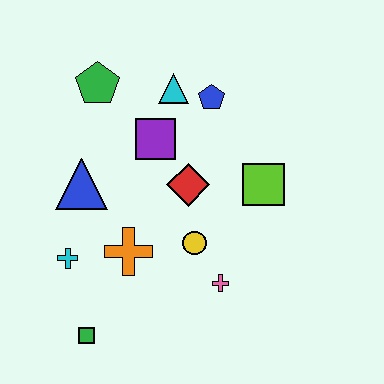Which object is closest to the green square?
The cyan cross is closest to the green square.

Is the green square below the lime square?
Yes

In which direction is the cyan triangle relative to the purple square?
The cyan triangle is above the purple square.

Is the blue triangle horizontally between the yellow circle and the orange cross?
No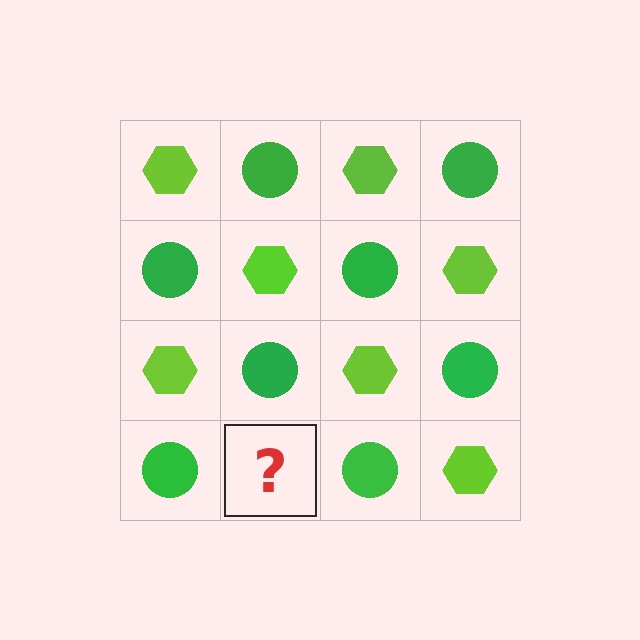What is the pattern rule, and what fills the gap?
The rule is that it alternates lime hexagon and green circle in a checkerboard pattern. The gap should be filled with a lime hexagon.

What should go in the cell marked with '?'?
The missing cell should contain a lime hexagon.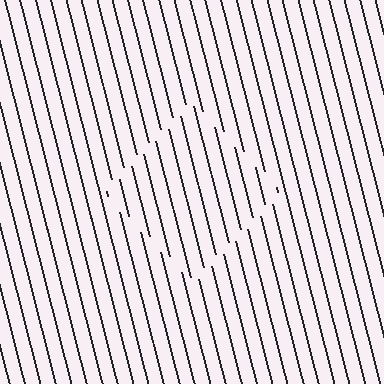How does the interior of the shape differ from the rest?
The interior of the shape contains the same grating, shifted by half a period — the contour is defined by the phase discontinuity where line-ends from the inner and outer gratings abut.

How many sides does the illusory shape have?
4 sides — the line-ends trace a square.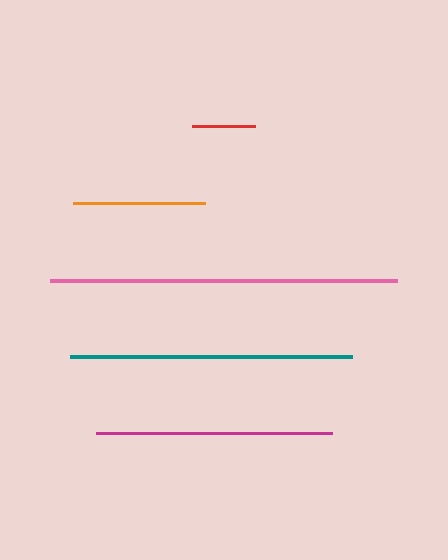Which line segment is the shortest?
The red line is the shortest at approximately 64 pixels.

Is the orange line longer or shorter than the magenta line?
The magenta line is longer than the orange line.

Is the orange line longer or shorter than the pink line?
The pink line is longer than the orange line.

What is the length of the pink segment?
The pink segment is approximately 348 pixels long.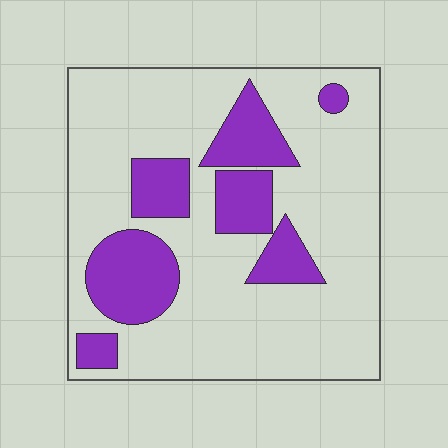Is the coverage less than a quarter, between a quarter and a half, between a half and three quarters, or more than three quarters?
Less than a quarter.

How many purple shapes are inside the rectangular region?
7.